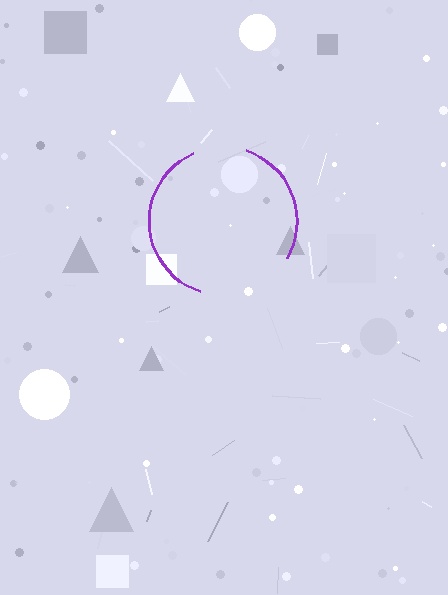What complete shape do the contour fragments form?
The contour fragments form a circle.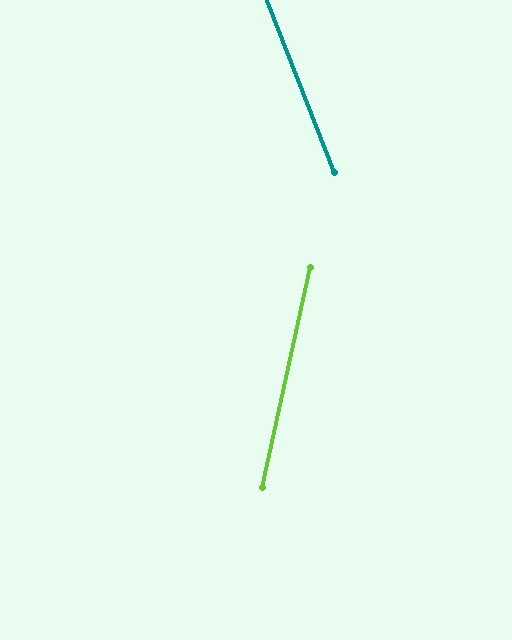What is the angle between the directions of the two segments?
Approximately 34 degrees.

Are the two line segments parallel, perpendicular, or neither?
Neither parallel nor perpendicular — they differ by about 34°.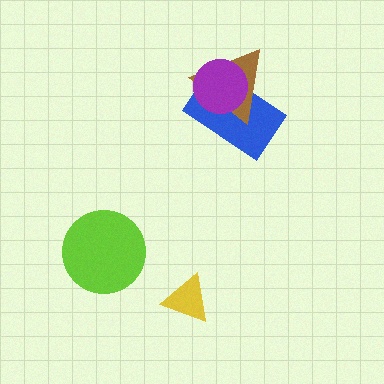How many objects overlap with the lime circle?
0 objects overlap with the lime circle.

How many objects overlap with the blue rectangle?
2 objects overlap with the blue rectangle.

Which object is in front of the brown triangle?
The purple circle is in front of the brown triangle.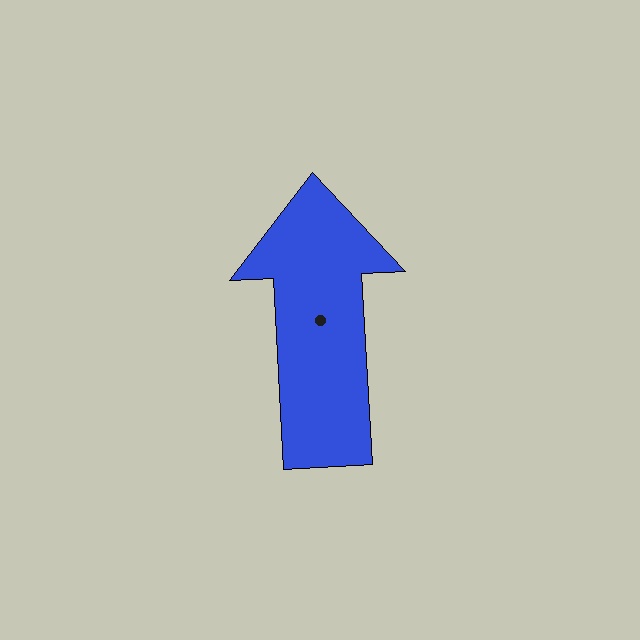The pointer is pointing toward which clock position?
Roughly 12 o'clock.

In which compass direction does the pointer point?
North.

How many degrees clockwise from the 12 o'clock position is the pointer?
Approximately 357 degrees.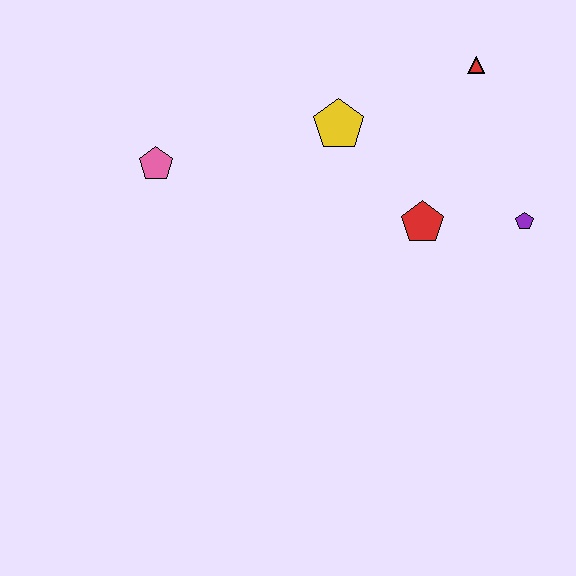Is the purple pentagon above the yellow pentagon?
No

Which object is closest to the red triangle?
The yellow pentagon is closest to the red triangle.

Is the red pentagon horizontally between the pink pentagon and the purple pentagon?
Yes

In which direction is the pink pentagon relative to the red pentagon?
The pink pentagon is to the left of the red pentagon.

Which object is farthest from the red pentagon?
The pink pentagon is farthest from the red pentagon.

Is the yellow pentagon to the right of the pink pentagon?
Yes